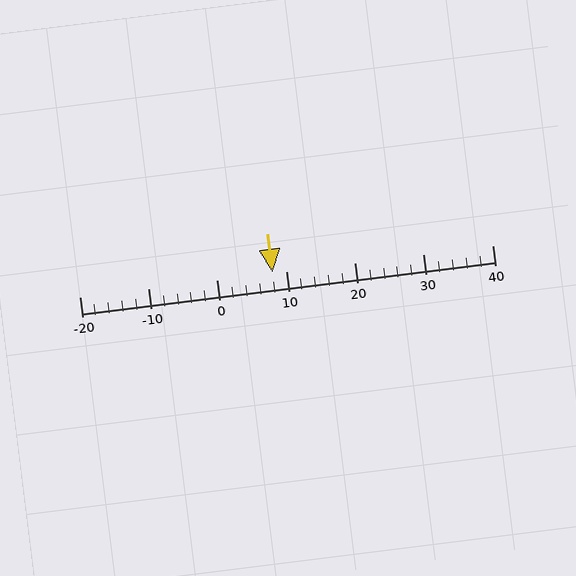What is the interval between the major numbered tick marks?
The major tick marks are spaced 10 units apart.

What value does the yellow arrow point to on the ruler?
The yellow arrow points to approximately 8.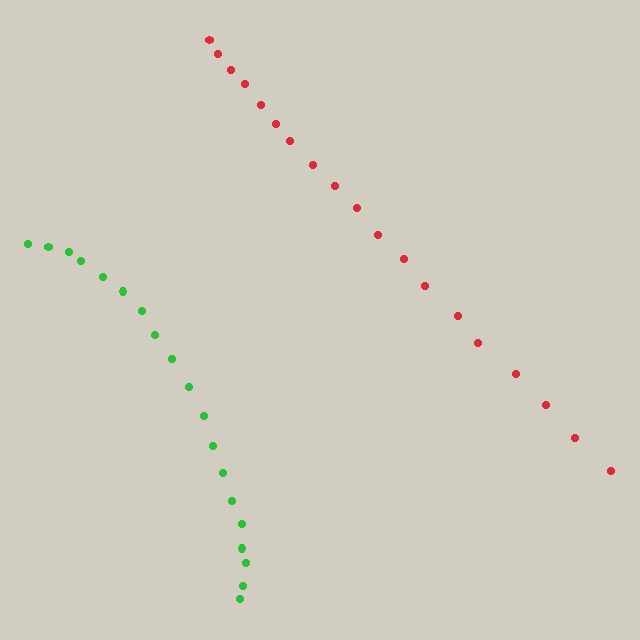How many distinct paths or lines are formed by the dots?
There are 2 distinct paths.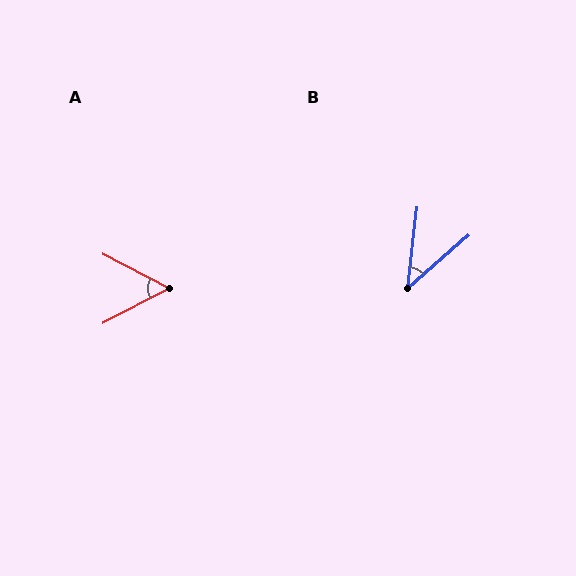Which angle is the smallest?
B, at approximately 42 degrees.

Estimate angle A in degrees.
Approximately 55 degrees.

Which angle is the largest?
A, at approximately 55 degrees.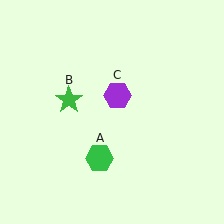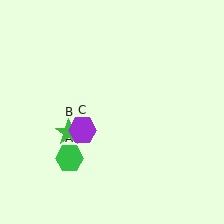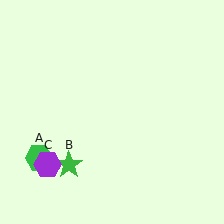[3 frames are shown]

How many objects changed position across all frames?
3 objects changed position: green hexagon (object A), green star (object B), purple hexagon (object C).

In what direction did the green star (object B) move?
The green star (object B) moved down.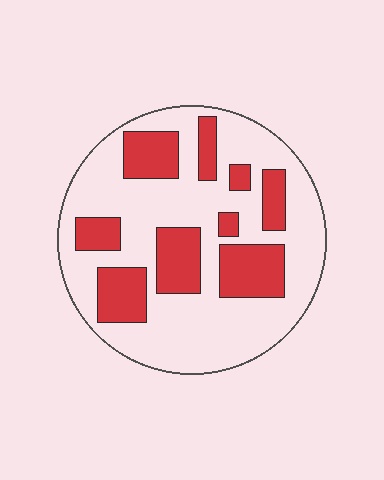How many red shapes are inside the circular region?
9.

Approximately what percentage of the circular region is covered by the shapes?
Approximately 30%.